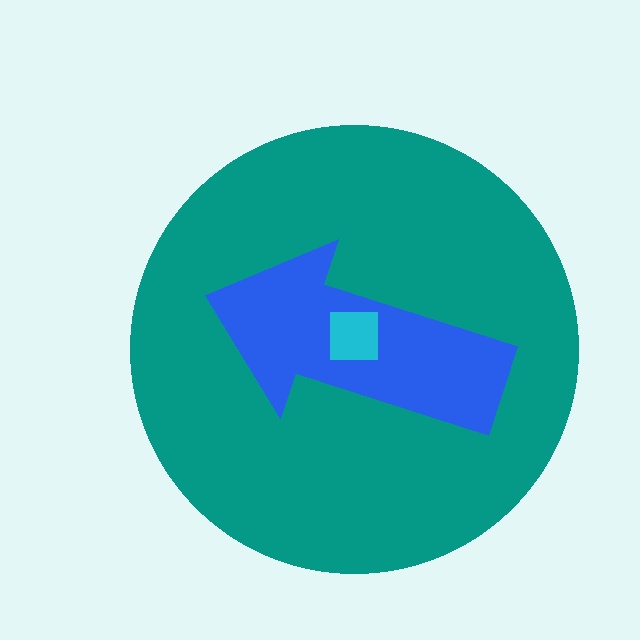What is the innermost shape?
The cyan square.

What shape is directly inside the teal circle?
The blue arrow.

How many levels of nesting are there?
3.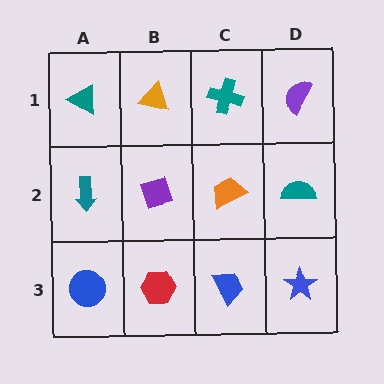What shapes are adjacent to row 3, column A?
A teal arrow (row 2, column A), a red hexagon (row 3, column B).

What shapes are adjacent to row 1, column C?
An orange trapezoid (row 2, column C), an orange triangle (row 1, column B), a purple semicircle (row 1, column D).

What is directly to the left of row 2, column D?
An orange trapezoid.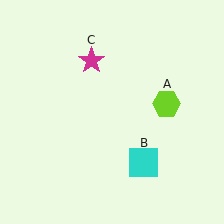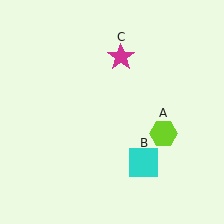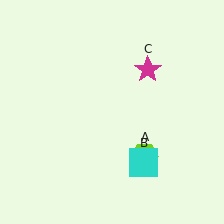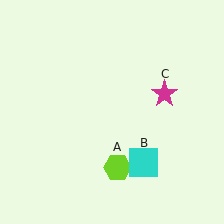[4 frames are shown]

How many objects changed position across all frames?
2 objects changed position: lime hexagon (object A), magenta star (object C).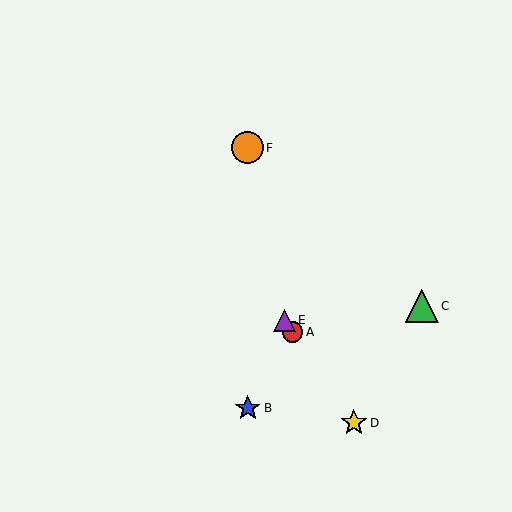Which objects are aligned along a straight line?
Objects A, D, E are aligned along a straight line.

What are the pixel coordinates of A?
Object A is at (293, 332).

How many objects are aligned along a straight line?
3 objects (A, D, E) are aligned along a straight line.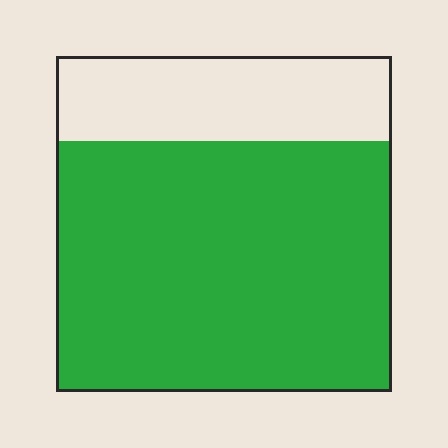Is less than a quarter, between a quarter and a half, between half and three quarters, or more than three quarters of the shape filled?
Between half and three quarters.